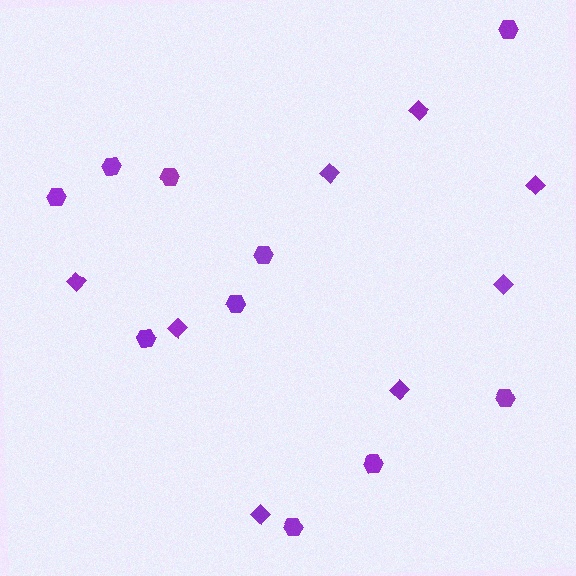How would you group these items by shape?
There are 2 groups: one group of hexagons (10) and one group of diamonds (8).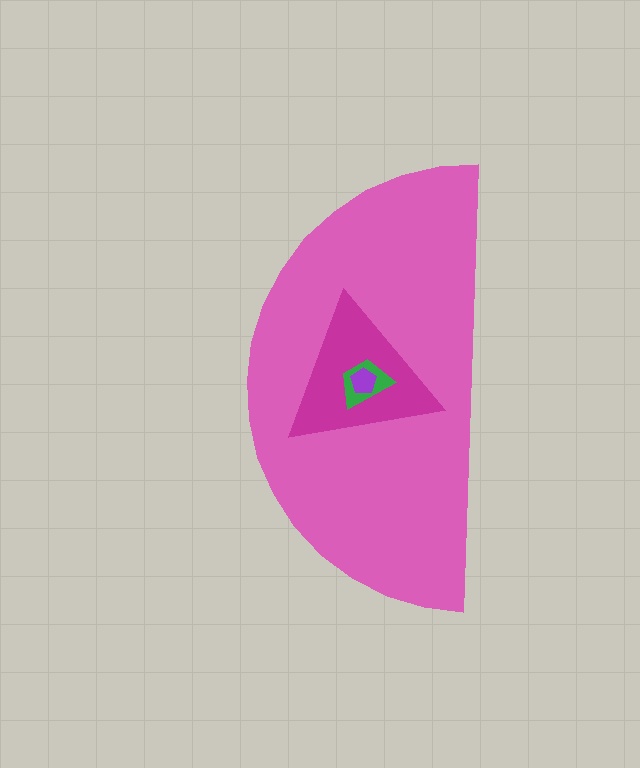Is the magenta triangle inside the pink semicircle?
Yes.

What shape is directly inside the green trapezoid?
The purple pentagon.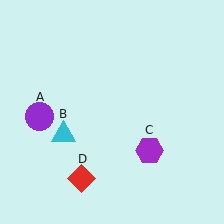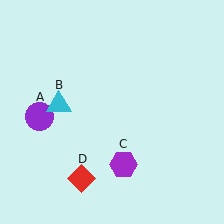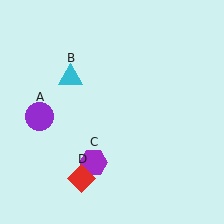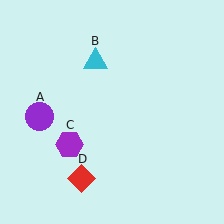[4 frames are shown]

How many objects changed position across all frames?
2 objects changed position: cyan triangle (object B), purple hexagon (object C).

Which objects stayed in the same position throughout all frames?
Purple circle (object A) and red diamond (object D) remained stationary.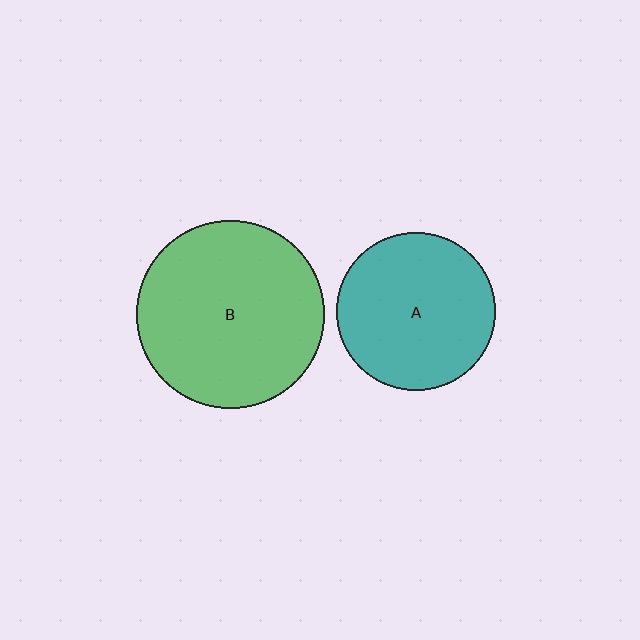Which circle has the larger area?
Circle B (green).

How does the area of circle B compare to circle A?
Approximately 1.4 times.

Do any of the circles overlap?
No, none of the circles overlap.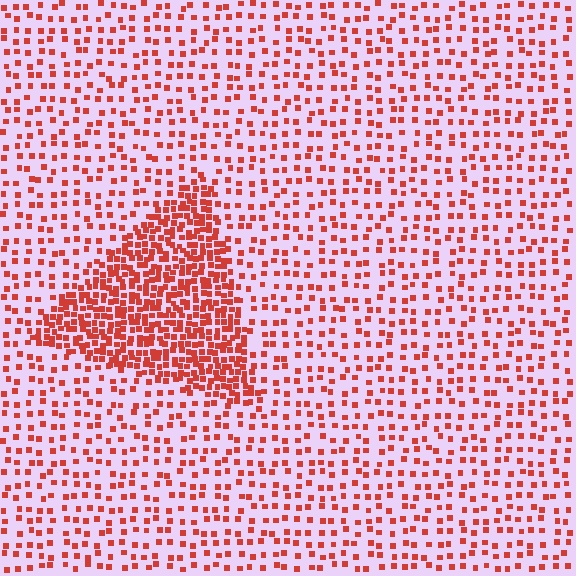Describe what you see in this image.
The image contains small red elements arranged at two different densities. A triangle-shaped region is visible where the elements are more densely packed than the surrounding area.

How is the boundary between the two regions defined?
The boundary is defined by a change in element density (approximately 2.7x ratio). All elements are the same color, size, and shape.